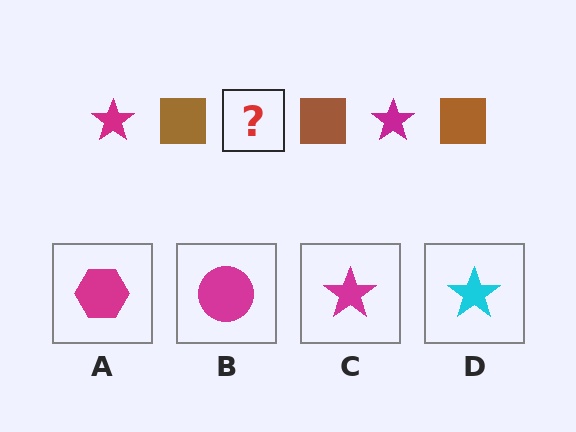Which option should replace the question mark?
Option C.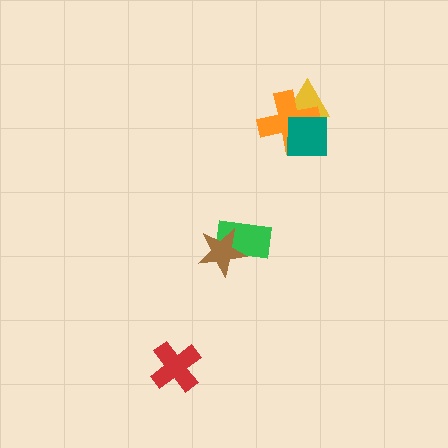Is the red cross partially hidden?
No, no other shape covers it.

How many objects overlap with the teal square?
2 objects overlap with the teal square.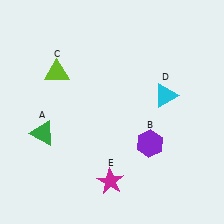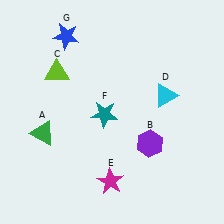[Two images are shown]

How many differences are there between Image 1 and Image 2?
There are 2 differences between the two images.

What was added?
A teal star (F), a blue star (G) were added in Image 2.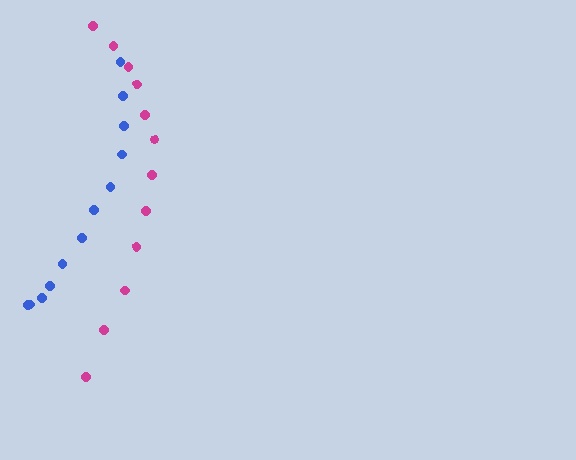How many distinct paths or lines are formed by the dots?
There are 2 distinct paths.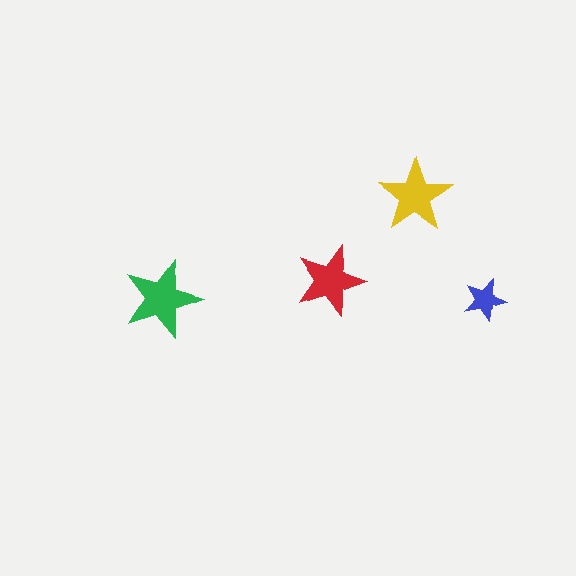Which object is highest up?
The yellow star is topmost.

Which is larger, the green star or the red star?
The green one.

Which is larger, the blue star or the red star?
The red one.